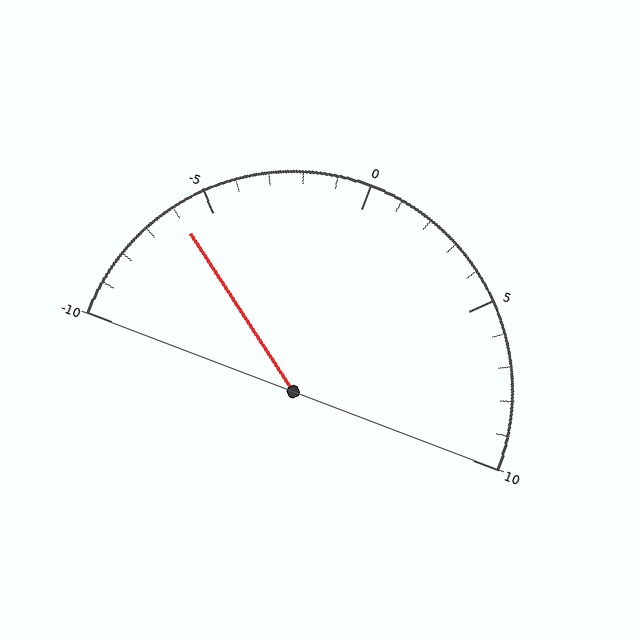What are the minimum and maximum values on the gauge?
The gauge ranges from -10 to 10.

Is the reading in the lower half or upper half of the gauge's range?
The reading is in the lower half of the range (-10 to 10).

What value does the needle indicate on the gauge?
The needle indicates approximately -6.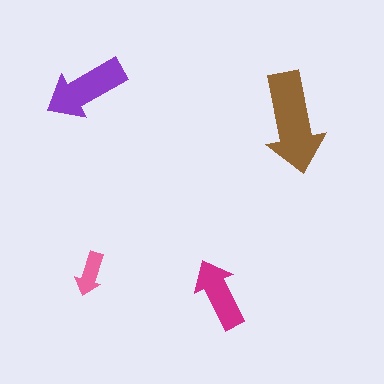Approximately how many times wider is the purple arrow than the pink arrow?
About 2 times wider.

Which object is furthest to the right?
The brown arrow is rightmost.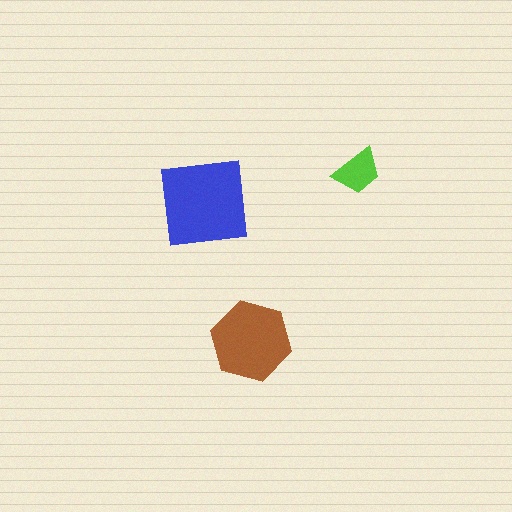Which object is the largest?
The blue square.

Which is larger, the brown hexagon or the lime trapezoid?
The brown hexagon.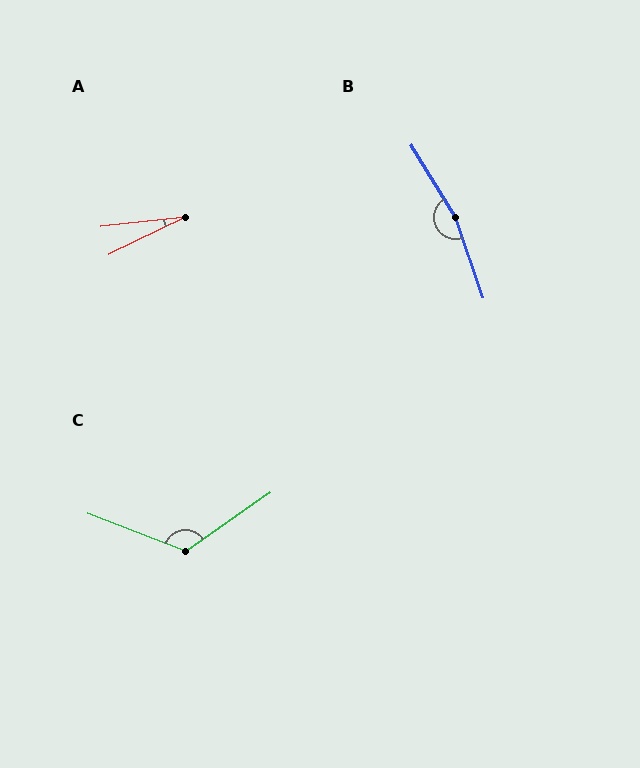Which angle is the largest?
B, at approximately 167 degrees.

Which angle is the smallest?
A, at approximately 20 degrees.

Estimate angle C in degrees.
Approximately 124 degrees.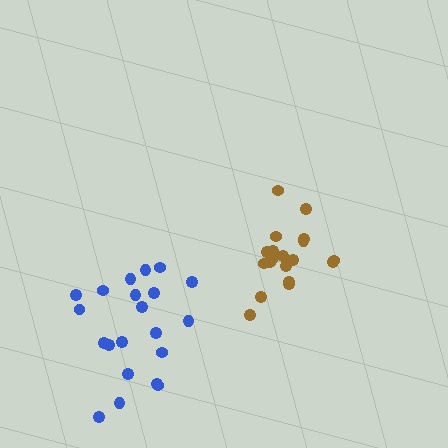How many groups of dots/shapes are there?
There are 2 groups.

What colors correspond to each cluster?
The clusters are colored: brown, blue.